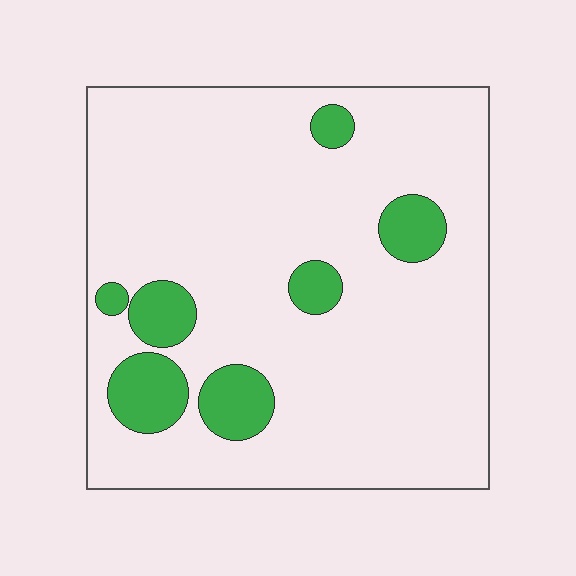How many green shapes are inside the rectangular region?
7.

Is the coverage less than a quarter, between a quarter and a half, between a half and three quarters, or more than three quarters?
Less than a quarter.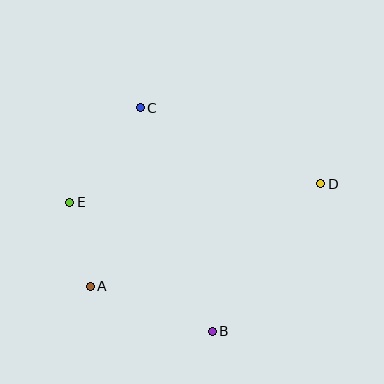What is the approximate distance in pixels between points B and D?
The distance between B and D is approximately 183 pixels.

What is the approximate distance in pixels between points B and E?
The distance between B and E is approximately 192 pixels.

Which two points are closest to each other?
Points A and E are closest to each other.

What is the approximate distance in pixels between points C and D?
The distance between C and D is approximately 196 pixels.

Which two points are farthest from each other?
Points A and D are farthest from each other.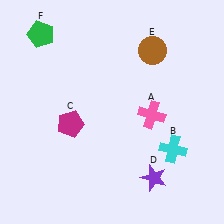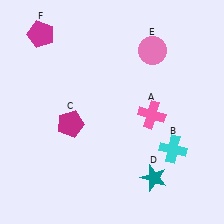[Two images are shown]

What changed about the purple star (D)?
In Image 1, D is purple. In Image 2, it changed to teal.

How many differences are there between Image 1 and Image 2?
There are 3 differences between the two images.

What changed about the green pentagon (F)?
In Image 1, F is green. In Image 2, it changed to magenta.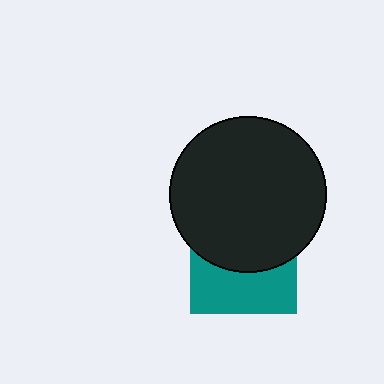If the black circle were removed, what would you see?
You would see the complete teal square.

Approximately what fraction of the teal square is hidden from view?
Roughly 55% of the teal square is hidden behind the black circle.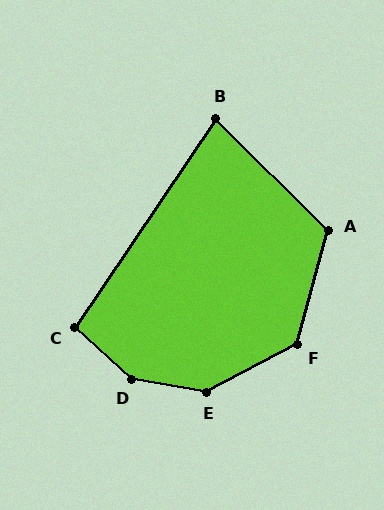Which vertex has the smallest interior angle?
B, at approximately 79 degrees.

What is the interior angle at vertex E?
Approximately 142 degrees (obtuse).